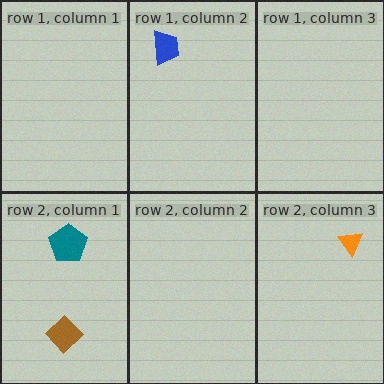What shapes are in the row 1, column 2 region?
The blue trapezoid.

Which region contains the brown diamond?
The row 2, column 1 region.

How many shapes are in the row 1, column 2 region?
1.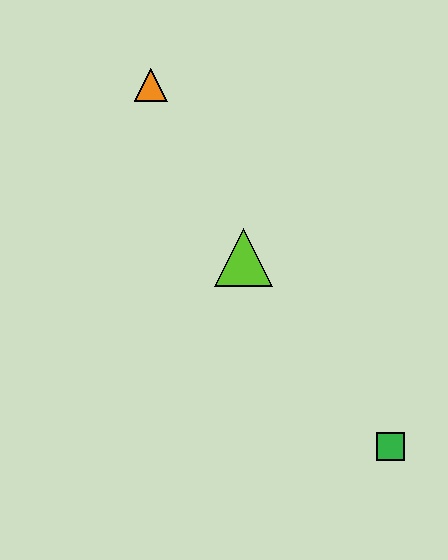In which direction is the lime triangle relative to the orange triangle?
The lime triangle is below the orange triangle.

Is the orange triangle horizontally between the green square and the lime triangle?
No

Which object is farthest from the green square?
The orange triangle is farthest from the green square.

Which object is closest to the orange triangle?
The lime triangle is closest to the orange triangle.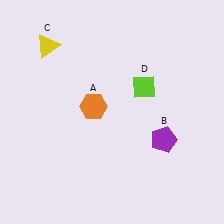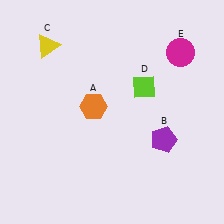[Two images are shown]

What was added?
A magenta circle (E) was added in Image 2.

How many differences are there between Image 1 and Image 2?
There is 1 difference between the two images.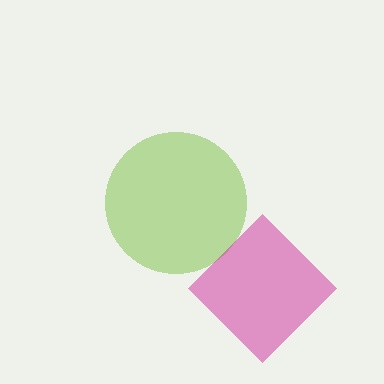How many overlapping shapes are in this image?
There are 2 overlapping shapes in the image.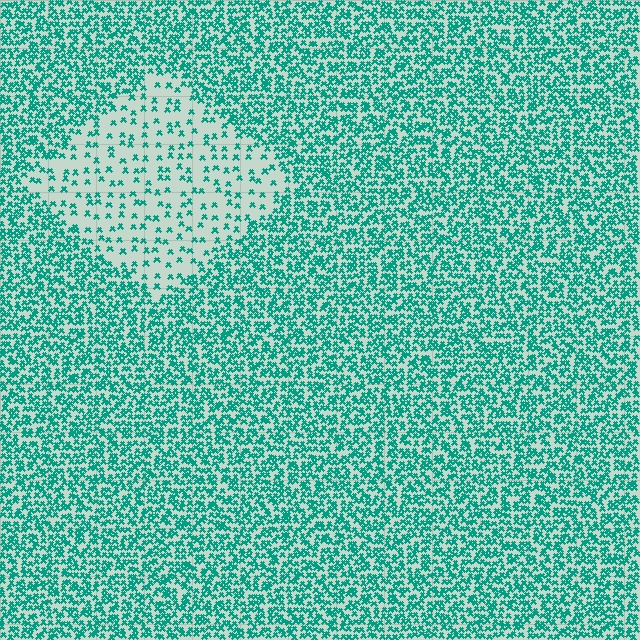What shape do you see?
I see a diamond.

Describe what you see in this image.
The image contains small teal elements arranged at two different densities. A diamond-shaped region is visible where the elements are less densely packed than the surrounding area.